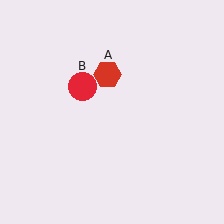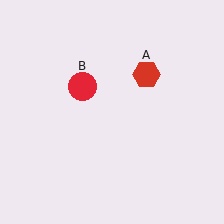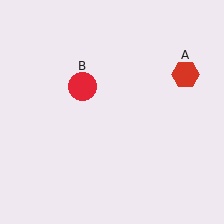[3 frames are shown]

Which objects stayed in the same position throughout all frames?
Red circle (object B) remained stationary.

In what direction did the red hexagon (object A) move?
The red hexagon (object A) moved right.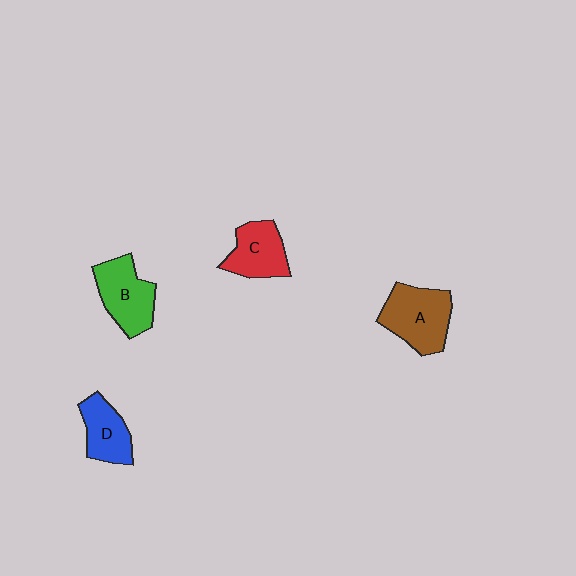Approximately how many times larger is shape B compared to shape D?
Approximately 1.3 times.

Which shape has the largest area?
Shape A (brown).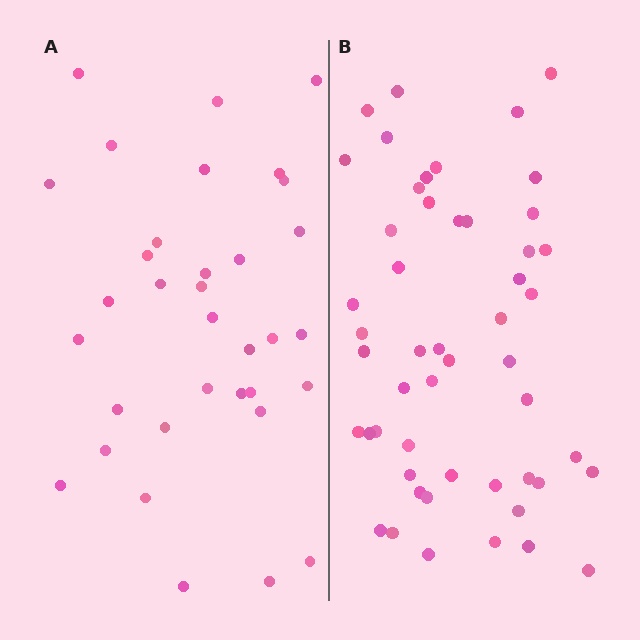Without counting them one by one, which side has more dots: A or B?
Region B (the right region) has more dots.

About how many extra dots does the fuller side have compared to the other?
Region B has approximately 15 more dots than region A.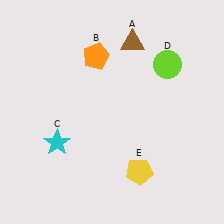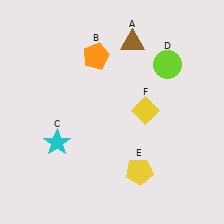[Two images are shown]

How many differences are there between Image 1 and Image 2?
There is 1 difference between the two images.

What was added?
A yellow diamond (F) was added in Image 2.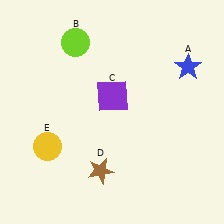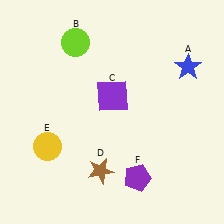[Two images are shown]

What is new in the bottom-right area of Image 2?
A purple pentagon (F) was added in the bottom-right area of Image 2.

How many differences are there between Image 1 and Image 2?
There is 1 difference between the two images.